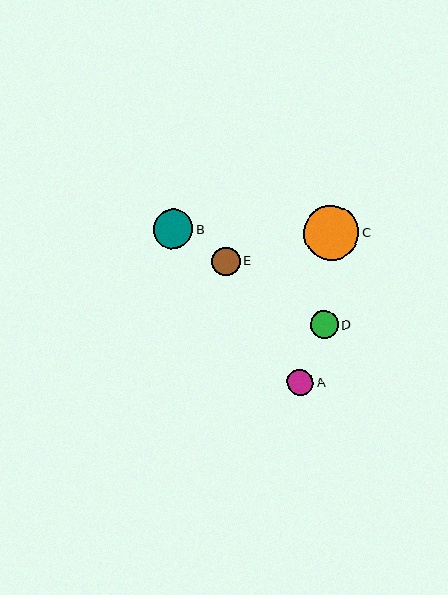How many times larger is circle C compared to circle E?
Circle C is approximately 1.9 times the size of circle E.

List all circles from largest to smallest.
From largest to smallest: C, B, E, D, A.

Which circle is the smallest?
Circle A is the smallest with a size of approximately 27 pixels.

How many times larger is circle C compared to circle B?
Circle C is approximately 1.4 times the size of circle B.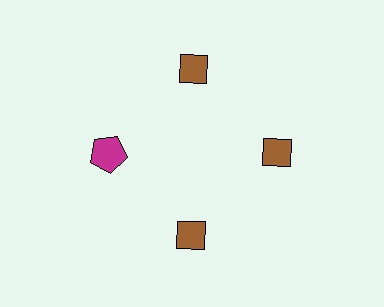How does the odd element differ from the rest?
It differs in both color (magenta instead of brown) and shape (pentagon instead of diamond).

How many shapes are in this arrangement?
There are 4 shapes arranged in a ring pattern.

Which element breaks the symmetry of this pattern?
The magenta pentagon at roughly the 9 o'clock position breaks the symmetry. All other shapes are brown diamonds.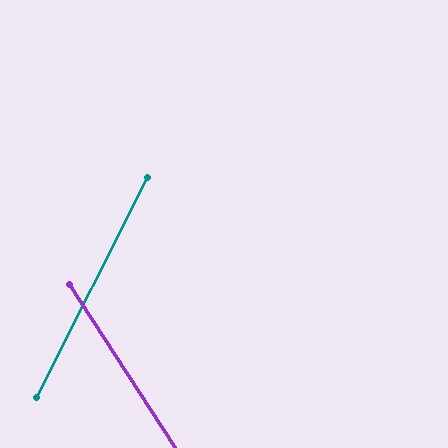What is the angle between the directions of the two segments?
Approximately 60 degrees.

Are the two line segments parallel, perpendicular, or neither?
Neither parallel nor perpendicular — they differ by about 60°.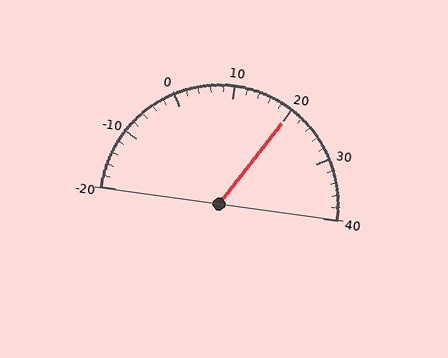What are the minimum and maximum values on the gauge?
The gauge ranges from -20 to 40.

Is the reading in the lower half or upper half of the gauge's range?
The reading is in the upper half of the range (-20 to 40).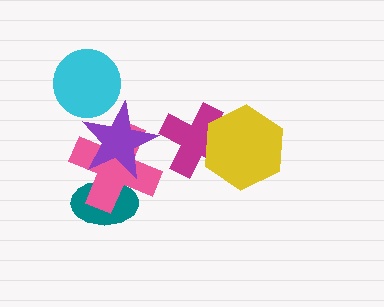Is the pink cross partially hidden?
Yes, it is partially covered by another shape.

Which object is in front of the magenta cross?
The yellow hexagon is in front of the magenta cross.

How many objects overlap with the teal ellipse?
2 objects overlap with the teal ellipse.